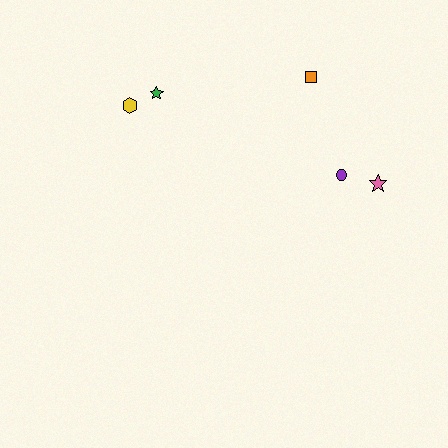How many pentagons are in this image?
There are no pentagons.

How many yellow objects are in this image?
There is 1 yellow object.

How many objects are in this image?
There are 5 objects.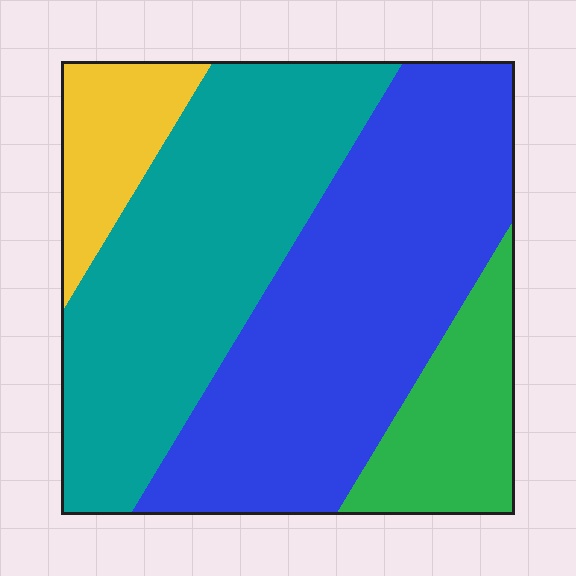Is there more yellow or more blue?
Blue.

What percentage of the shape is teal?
Teal takes up between a third and a half of the shape.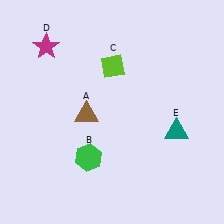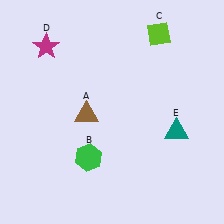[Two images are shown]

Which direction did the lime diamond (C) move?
The lime diamond (C) moved right.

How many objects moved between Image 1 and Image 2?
1 object moved between the two images.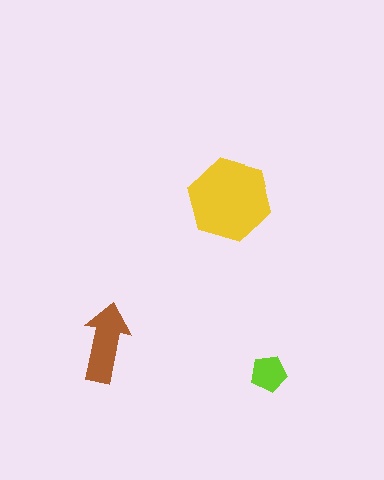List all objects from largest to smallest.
The yellow hexagon, the brown arrow, the lime pentagon.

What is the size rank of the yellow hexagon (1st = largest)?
1st.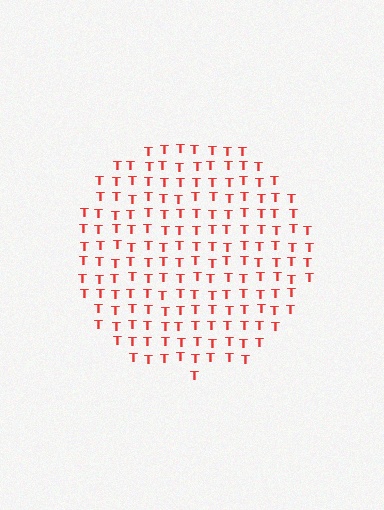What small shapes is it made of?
It is made of small letter T's.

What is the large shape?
The large shape is a circle.